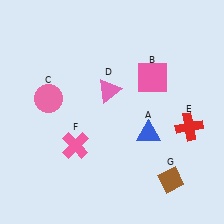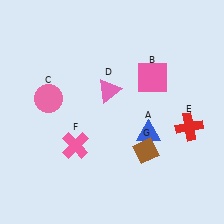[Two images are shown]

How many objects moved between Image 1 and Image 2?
1 object moved between the two images.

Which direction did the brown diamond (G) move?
The brown diamond (G) moved up.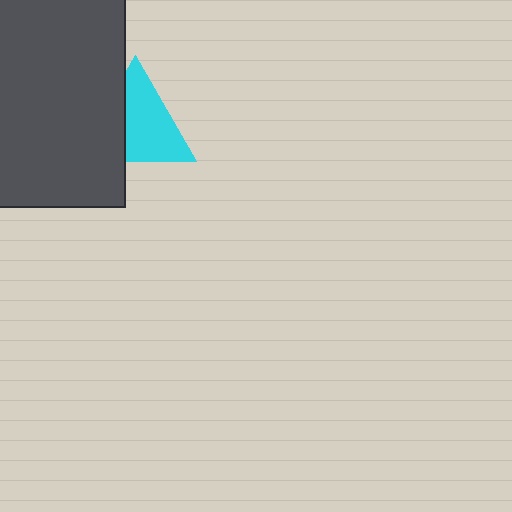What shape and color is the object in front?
The object in front is a dark gray rectangle.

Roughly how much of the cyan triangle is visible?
About half of it is visible (roughly 64%).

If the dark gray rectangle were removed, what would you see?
You would see the complete cyan triangle.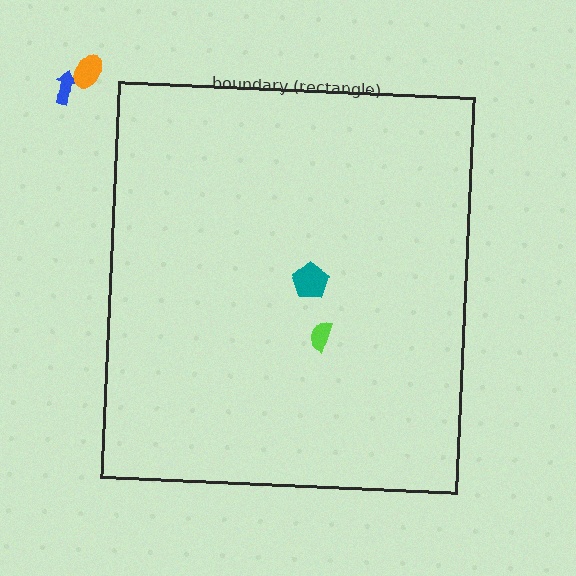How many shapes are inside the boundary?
2 inside, 2 outside.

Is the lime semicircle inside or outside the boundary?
Inside.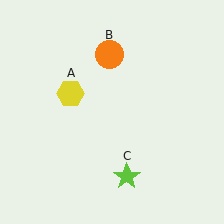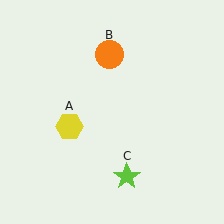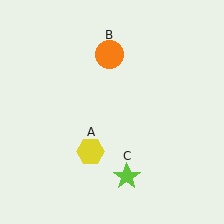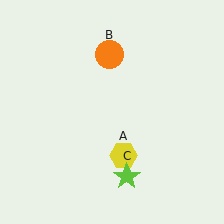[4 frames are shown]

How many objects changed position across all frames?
1 object changed position: yellow hexagon (object A).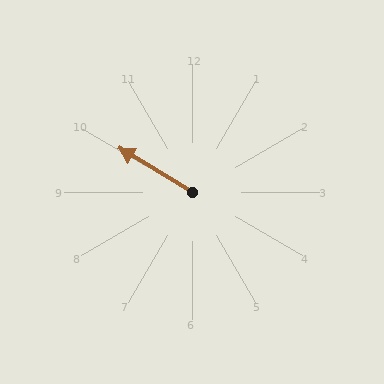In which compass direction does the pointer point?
Northwest.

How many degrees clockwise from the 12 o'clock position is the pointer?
Approximately 301 degrees.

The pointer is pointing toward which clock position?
Roughly 10 o'clock.